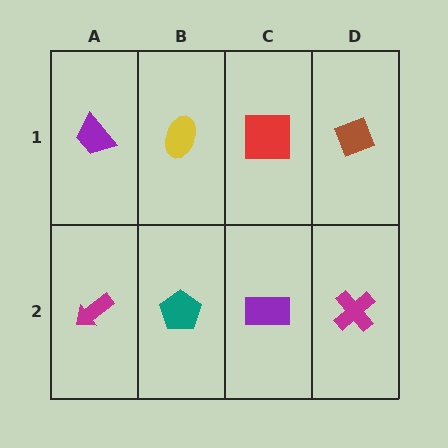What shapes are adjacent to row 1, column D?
A magenta cross (row 2, column D), a red square (row 1, column C).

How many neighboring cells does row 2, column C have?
3.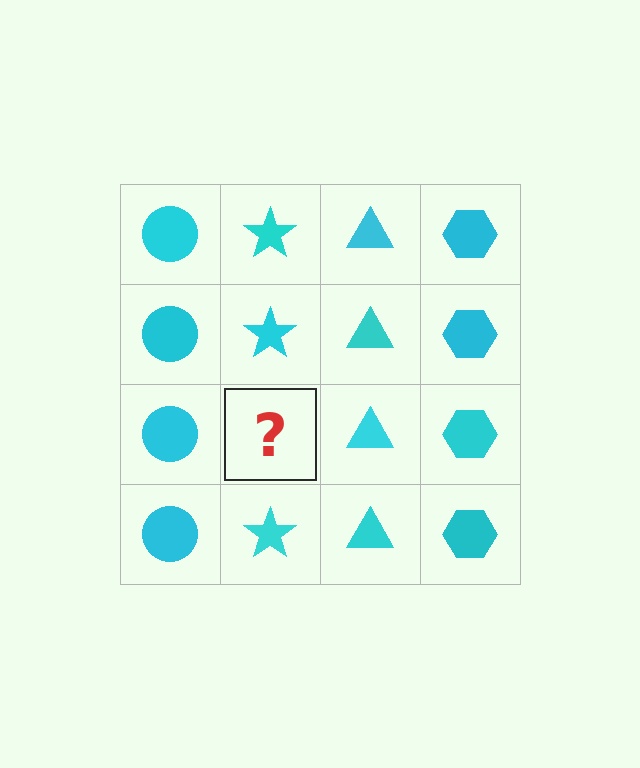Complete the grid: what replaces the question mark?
The question mark should be replaced with a cyan star.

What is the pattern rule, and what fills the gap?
The rule is that each column has a consistent shape. The gap should be filled with a cyan star.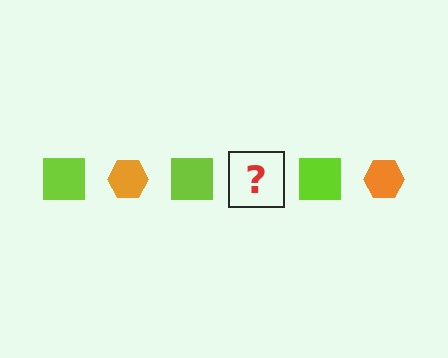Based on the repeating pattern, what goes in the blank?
The blank should be an orange hexagon.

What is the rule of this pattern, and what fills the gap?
The rule is that the pattern alternates between lime square and orange hexagon. The gap should be filled with an orange hexagon.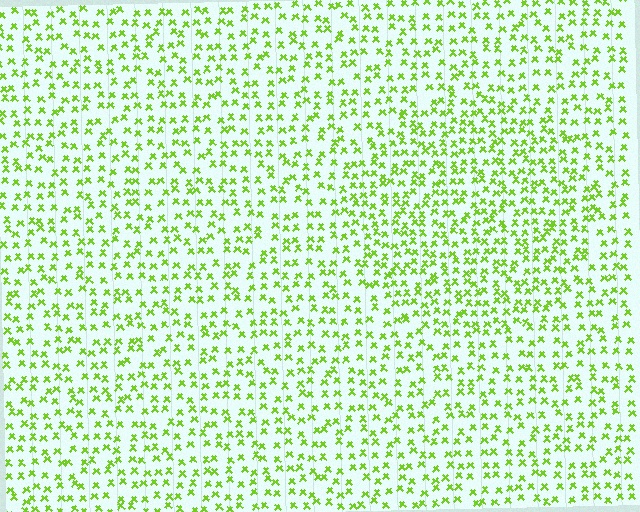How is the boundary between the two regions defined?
The boundary is defined by a change in element density (approximately 1.5x ratio). All elements are the same color, size, and shape.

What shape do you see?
I see a circle.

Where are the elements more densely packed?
The elements are more densely packed inside the circle boundary.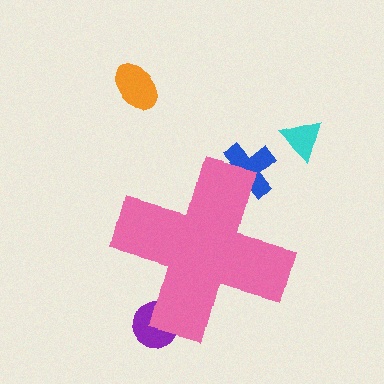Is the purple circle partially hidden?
Yes, the purple circle is partially hidden behind the pink cross.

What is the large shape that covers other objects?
A pink cross.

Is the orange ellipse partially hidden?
No, the orange ellipse is fully visible.